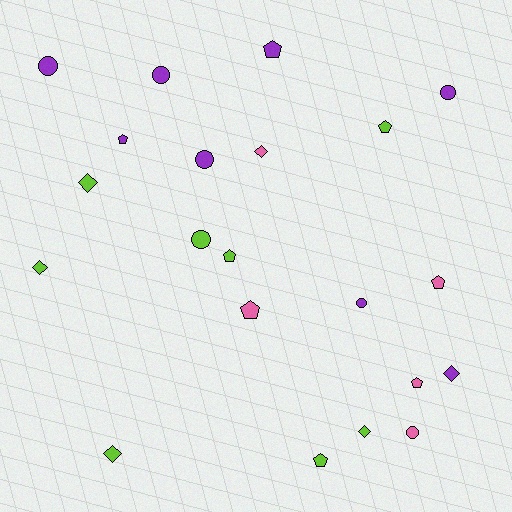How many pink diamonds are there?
There is 1 pink diamond.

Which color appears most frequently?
Lime, with 8 objects.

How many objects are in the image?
There are 21 objects.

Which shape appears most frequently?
Pentagon, with 8 objects.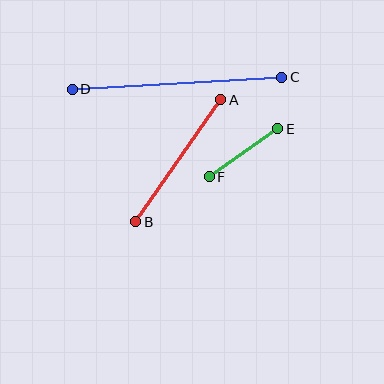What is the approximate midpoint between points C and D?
The midpoint is at approximately (177, 83) pixels.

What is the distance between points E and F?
The distance is approximately 83 pixels.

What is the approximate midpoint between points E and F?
The midpoint is at approximately (243, 153) pixels.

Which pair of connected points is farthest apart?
Points C and D are farthest apart.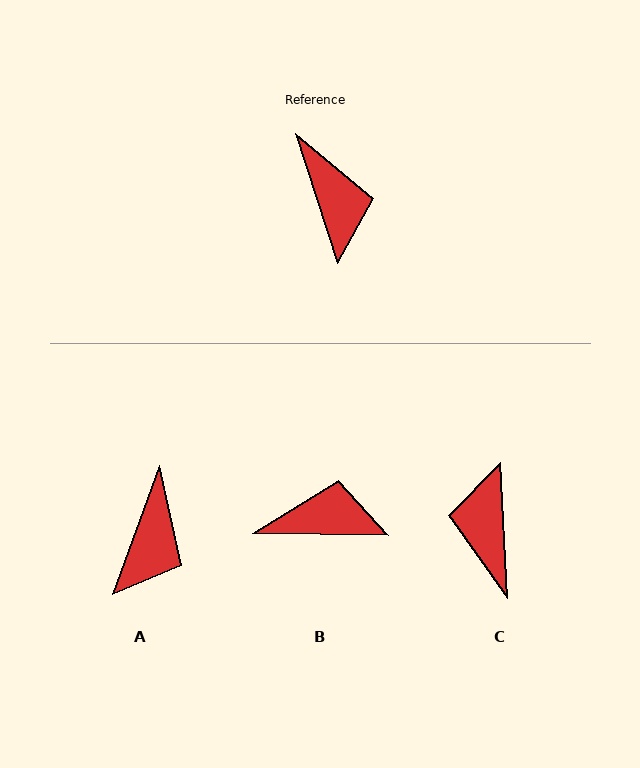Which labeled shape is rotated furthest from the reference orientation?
C, about 165 degrees away.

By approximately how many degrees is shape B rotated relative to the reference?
Approximately 71 degrees counter-clockwise.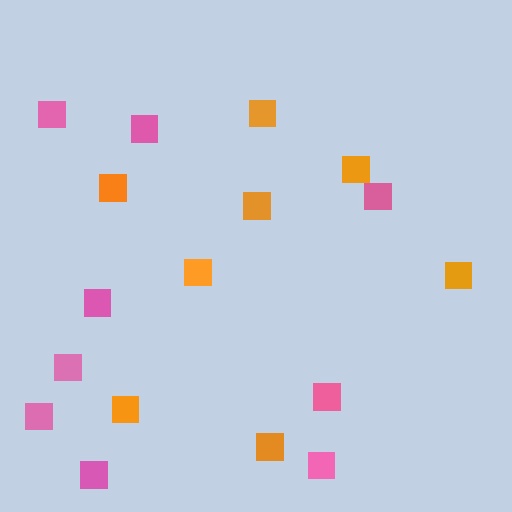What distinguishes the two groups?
There are 2 groups: one group of orange squares (8) and one group of pink squares (9).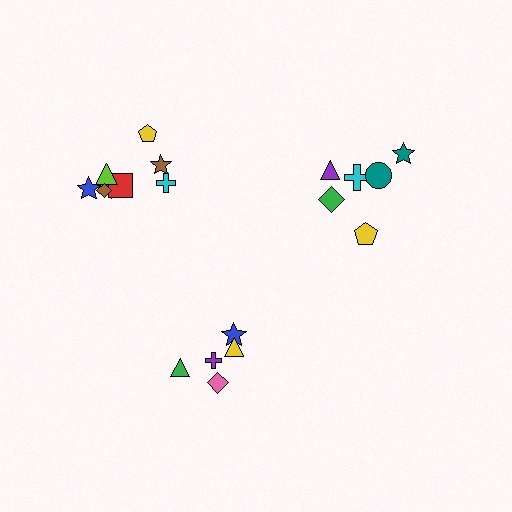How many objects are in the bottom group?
There are 5 objects.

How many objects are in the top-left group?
There are 8 objects.